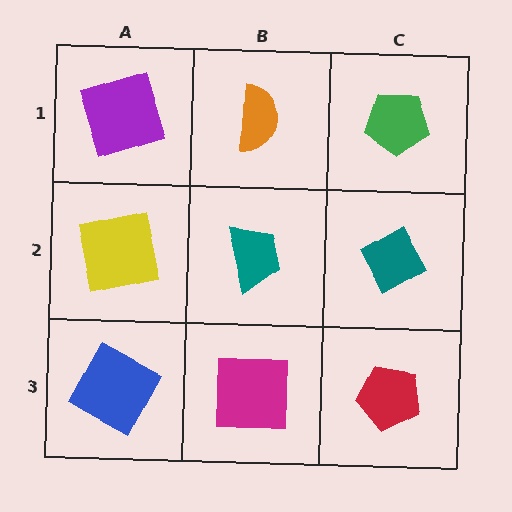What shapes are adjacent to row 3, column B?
A teal trapezoid (row 2, column B), a blue square (row 3, column A), a red pentagon (row 3, column C).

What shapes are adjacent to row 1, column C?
A teal diamond (row 2, column C), an orange semicircle (row 1, column B).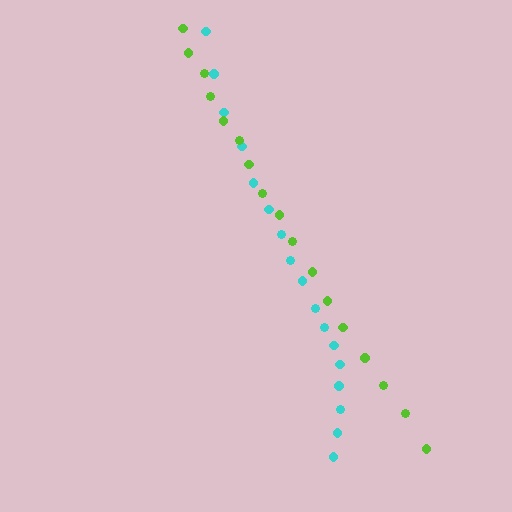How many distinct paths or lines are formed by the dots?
There are 2 distinct paths.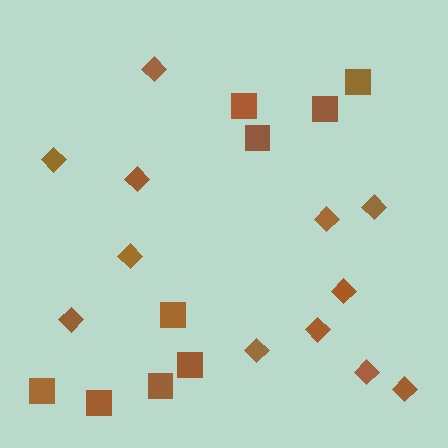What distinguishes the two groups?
There are 2 groups: one group of diamonds (12) and one group of squares (9).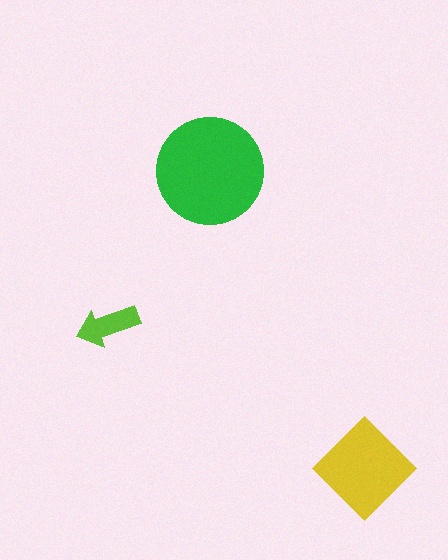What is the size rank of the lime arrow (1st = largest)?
3rd.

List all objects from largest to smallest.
The green circle, the yellow diamond, the lime arrow.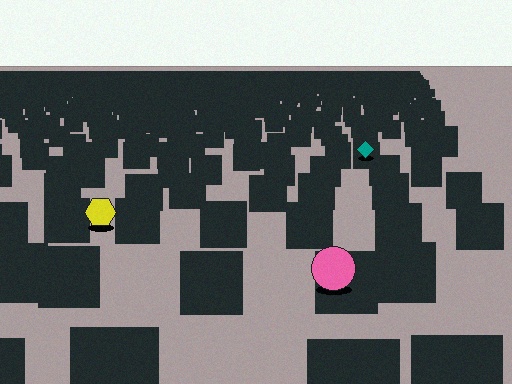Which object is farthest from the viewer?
The teal diamond is farthest from the viewer. It appears smaller and the ground texture around it is denser.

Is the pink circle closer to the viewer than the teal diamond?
Yes. The pink circle is closer — you can tell from the texture gradient: the ground texture is coarser near it.